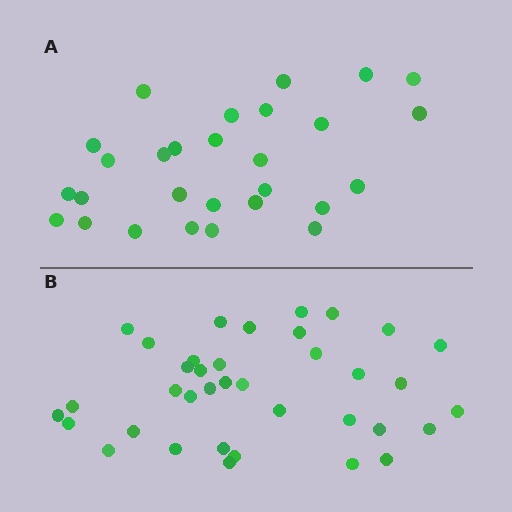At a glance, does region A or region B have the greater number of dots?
Region B (the bottom region) has more dots.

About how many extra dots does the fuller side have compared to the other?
Region B has roughly 8 or so more dots than region A.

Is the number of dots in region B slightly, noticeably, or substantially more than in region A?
Region B has noticeably more, but not dramatically so. The ratio is roughly 1.3 to 1.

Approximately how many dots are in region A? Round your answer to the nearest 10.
About 30 dots. (The exact count is 28, which rounds to 30.)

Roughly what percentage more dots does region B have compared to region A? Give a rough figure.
About 30% more.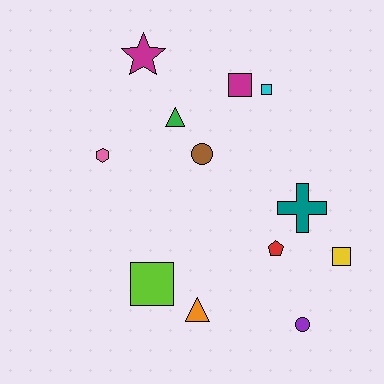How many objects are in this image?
There are 12 objects.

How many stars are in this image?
There is 1 star.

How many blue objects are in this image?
There are no blue objects.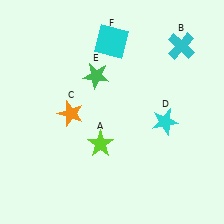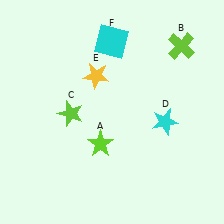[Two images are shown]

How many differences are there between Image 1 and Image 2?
There are 3 differences between the two images.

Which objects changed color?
B changed from cyan to lime. C changed from orange to lime. E changed from green to yellow.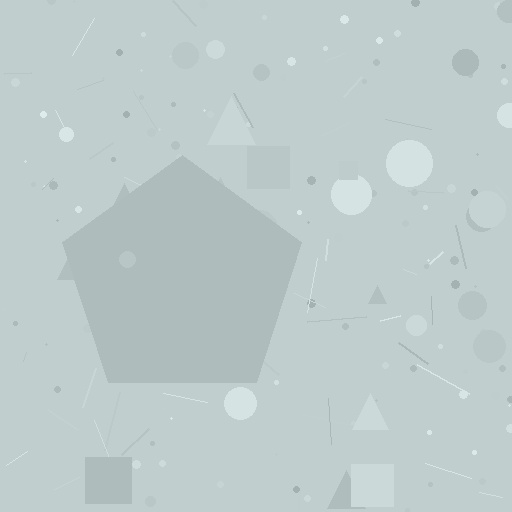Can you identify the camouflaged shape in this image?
The camouflaged shape is a pentagon.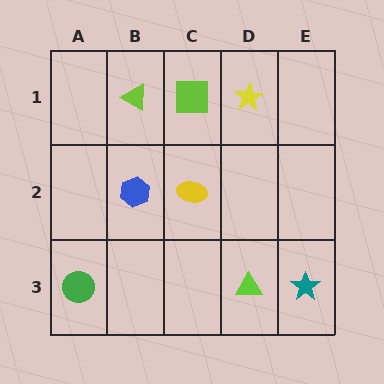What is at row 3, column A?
A green circle.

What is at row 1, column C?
A lime square.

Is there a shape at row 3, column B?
No, that cell is empty.